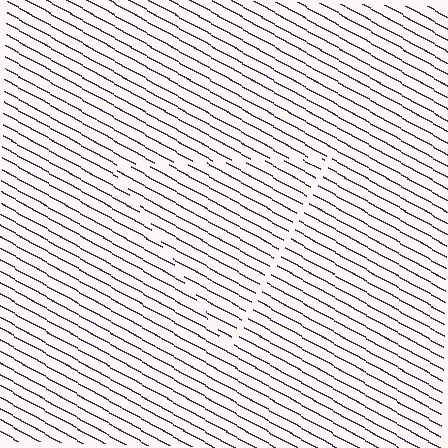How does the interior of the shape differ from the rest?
The interior of the shape contains the same grating, shifted by half a period — the contour is defined by the phase discontinuity where line-ends from the inner and outer gratings abut.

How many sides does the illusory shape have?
3 sides — the line-ends trace a triangle.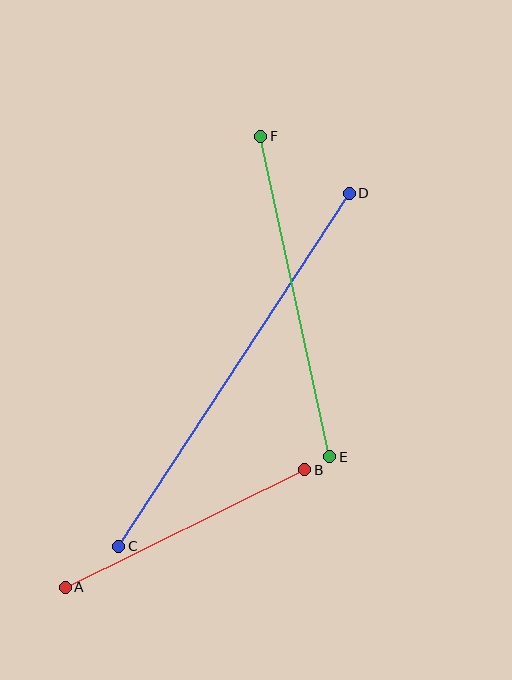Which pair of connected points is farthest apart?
Points C and D are farthest apart.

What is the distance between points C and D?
The distance is approximately 422 pixels.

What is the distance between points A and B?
The distance is approximately 267 pixels.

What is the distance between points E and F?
The distance is approximately 328 pixels.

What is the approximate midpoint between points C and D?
The midpoint is at approximately (234, 370) pixels.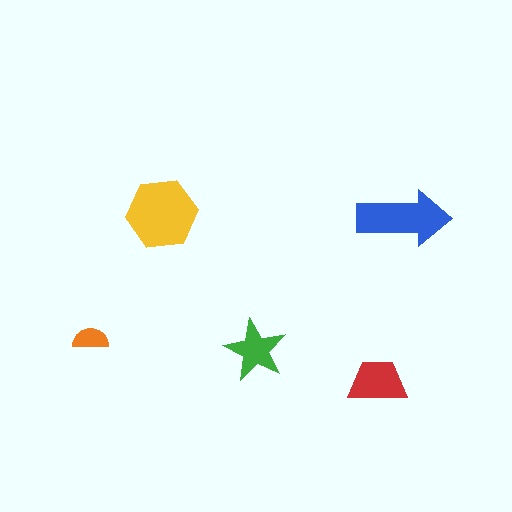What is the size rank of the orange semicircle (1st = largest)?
5th.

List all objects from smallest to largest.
The orange semicircle, the green star, the red trapezoid, the blue arrow, the yellow hexagon.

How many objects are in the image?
There are 5 objects in the image.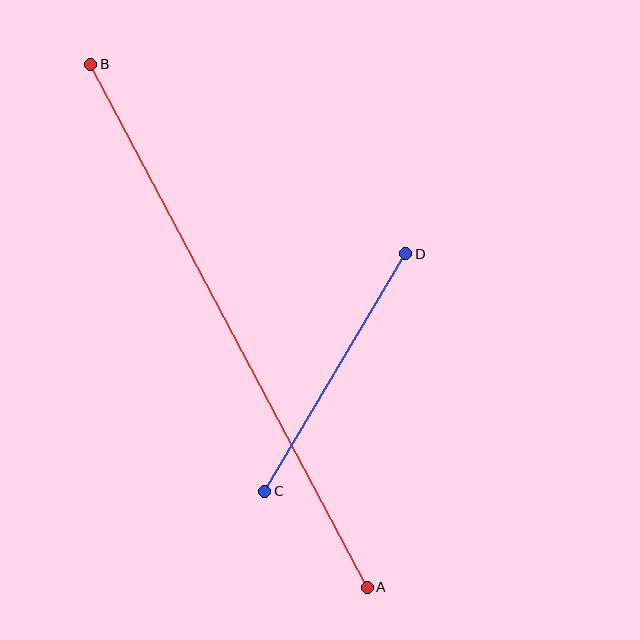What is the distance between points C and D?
The distance is approximately 276 pixels.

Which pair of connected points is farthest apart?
Points A and B are farthest apart.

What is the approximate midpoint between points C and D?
The midpoint is at approximately (335, 372) pixels.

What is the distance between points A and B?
The distance is approximately 592 pixels.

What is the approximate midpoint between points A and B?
The midpoint is at approximately (229, 326) pixels.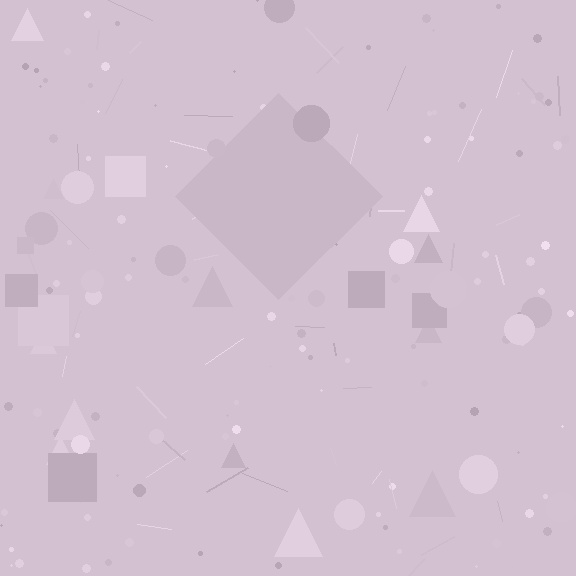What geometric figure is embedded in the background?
A diamond is embedded in the background.